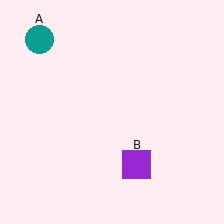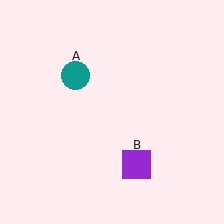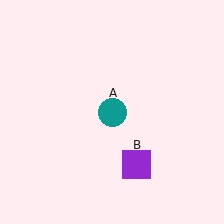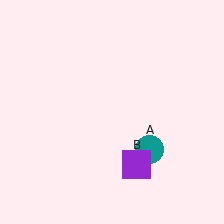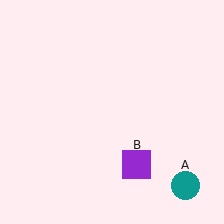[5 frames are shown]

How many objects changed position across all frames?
1 object changed position: teal circle (object A).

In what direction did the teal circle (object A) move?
The teal circle (object A) moved down and to the right.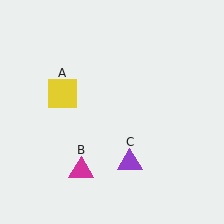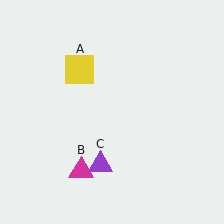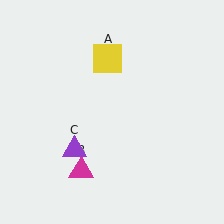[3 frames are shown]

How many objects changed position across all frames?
2 objects changed position: yellow square (object A), purple triangle (object C).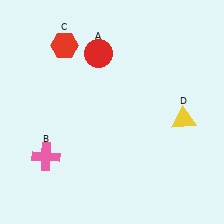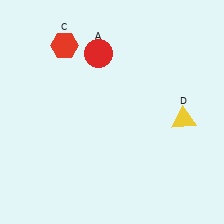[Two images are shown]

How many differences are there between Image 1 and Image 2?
There is 1 difference between the two images.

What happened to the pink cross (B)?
The pink cross (B) was removed in Image 2. It was in the bottom-left area of Image 1.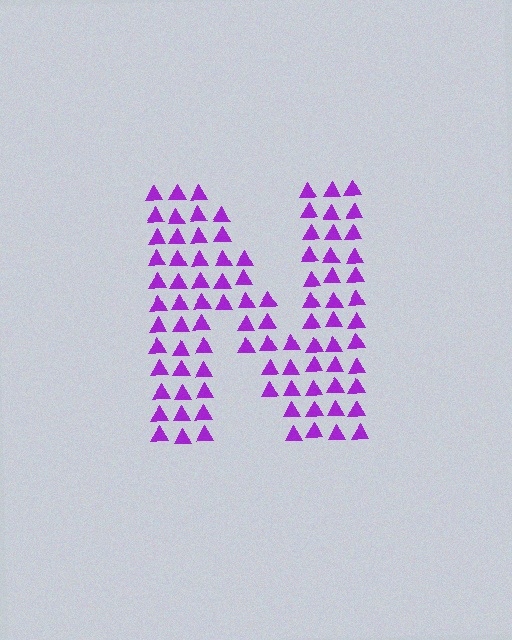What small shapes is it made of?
It is made of small triangles.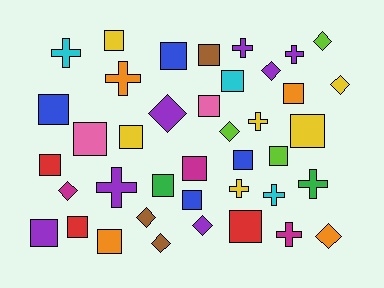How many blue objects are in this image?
There are 4 blue objects.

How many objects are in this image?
There are 40 objects.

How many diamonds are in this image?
There are 10 diamonds.